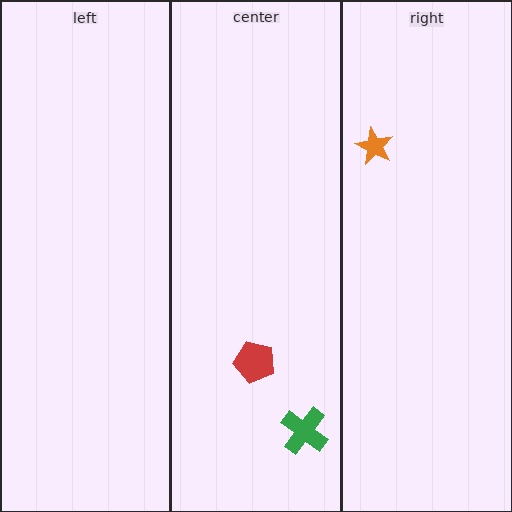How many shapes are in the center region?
2.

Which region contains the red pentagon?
The center region.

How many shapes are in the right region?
1.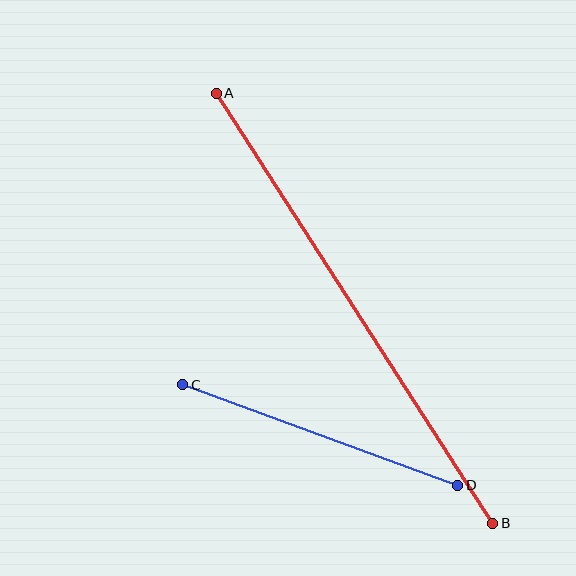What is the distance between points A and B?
The distance is approximately 511 pixels.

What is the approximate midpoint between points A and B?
The midpoint is at approximately (355, 308) pixels.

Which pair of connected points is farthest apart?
Points A and B are farthest apart.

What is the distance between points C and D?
The distance is approximately 293 pixels.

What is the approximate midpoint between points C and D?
The midpoint is at approximately (320, 435) pixels.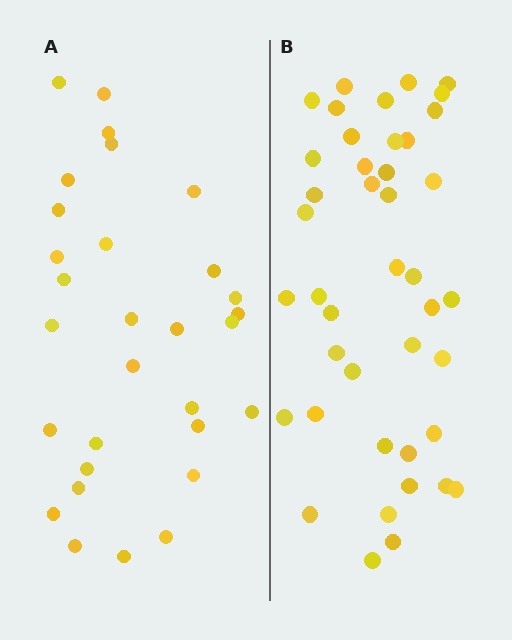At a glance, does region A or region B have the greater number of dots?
Region B (the right region) has more dots.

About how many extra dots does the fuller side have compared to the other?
Region B has roughly 12 or so more dots than region A.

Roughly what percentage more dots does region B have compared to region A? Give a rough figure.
About 40% more.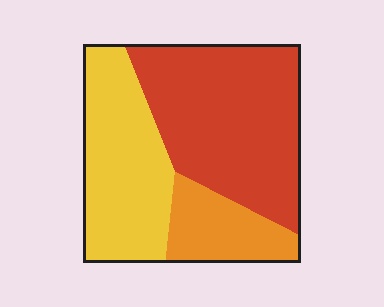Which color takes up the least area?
Orange, at roughly 15%.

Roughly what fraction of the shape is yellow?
Yellow covers about 35% of the shape.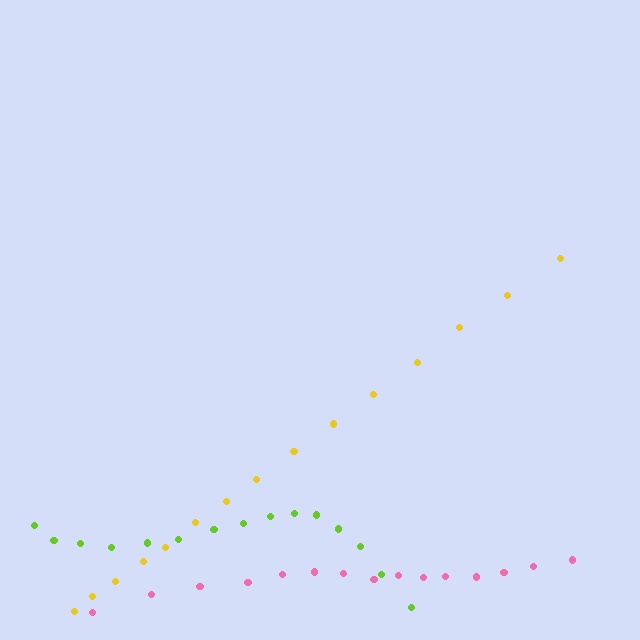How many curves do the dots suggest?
There are 3 distinct paths.